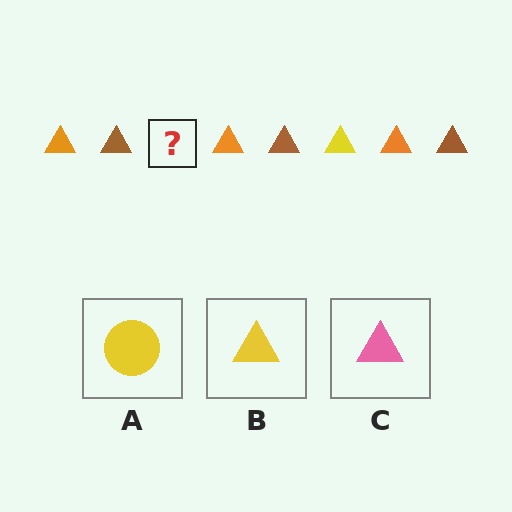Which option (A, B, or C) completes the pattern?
B.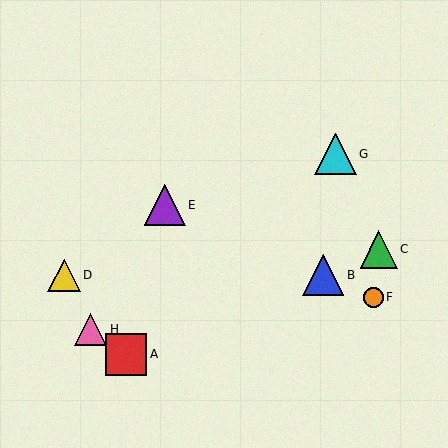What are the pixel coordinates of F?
Object F is at (373, 297).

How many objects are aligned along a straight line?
3 objects (B, E, F) are aligned along a straight line.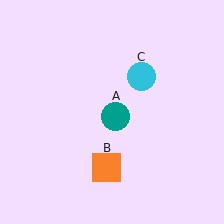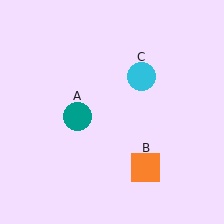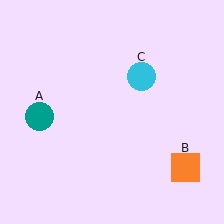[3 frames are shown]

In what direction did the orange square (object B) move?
The orange square (object B) moved right.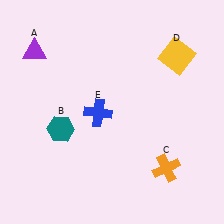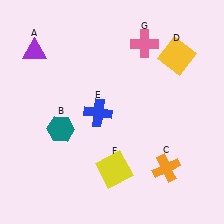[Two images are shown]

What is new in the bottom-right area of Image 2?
A yellow square (F) was added in the bottom-right area of Image 2.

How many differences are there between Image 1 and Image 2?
There are 2 differences between the two images.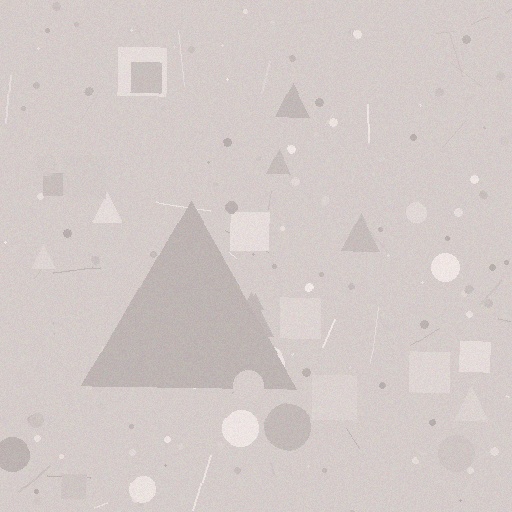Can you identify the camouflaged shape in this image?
The camouflaged shape is a triangle.